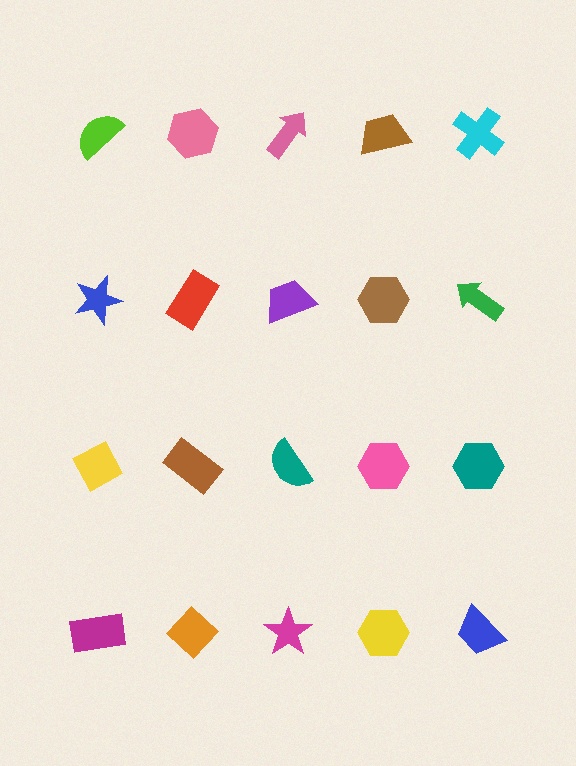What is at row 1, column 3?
A pink arrow.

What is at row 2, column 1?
A blue star.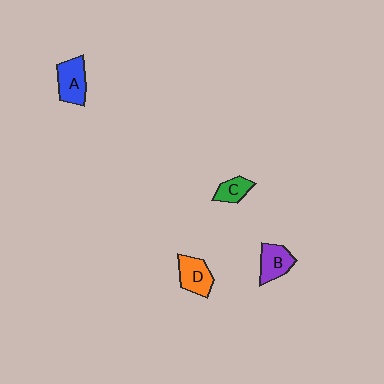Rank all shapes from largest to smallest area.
From largest to smallest: A (blue), D (orange), B (purple), C (green).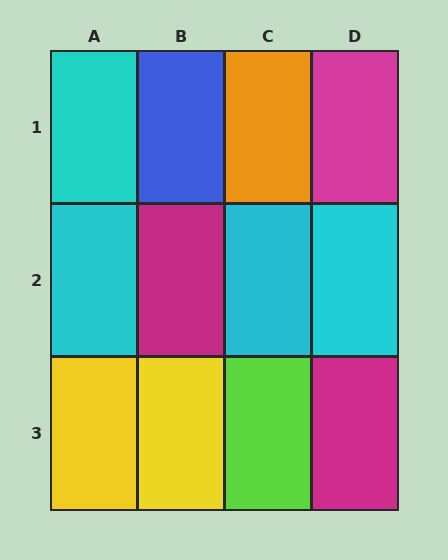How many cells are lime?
1 cell is lime.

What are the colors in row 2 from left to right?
Cyan, magenta, cyan, cyan.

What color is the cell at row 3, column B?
Yellow.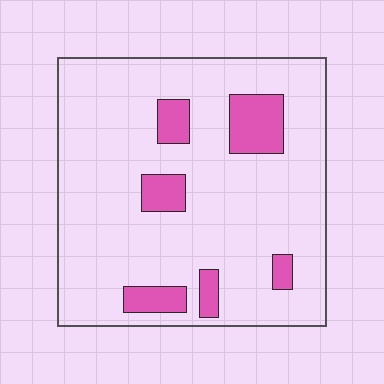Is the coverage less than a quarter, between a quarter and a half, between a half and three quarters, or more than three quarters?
Less than a quarter.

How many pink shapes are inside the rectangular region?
6.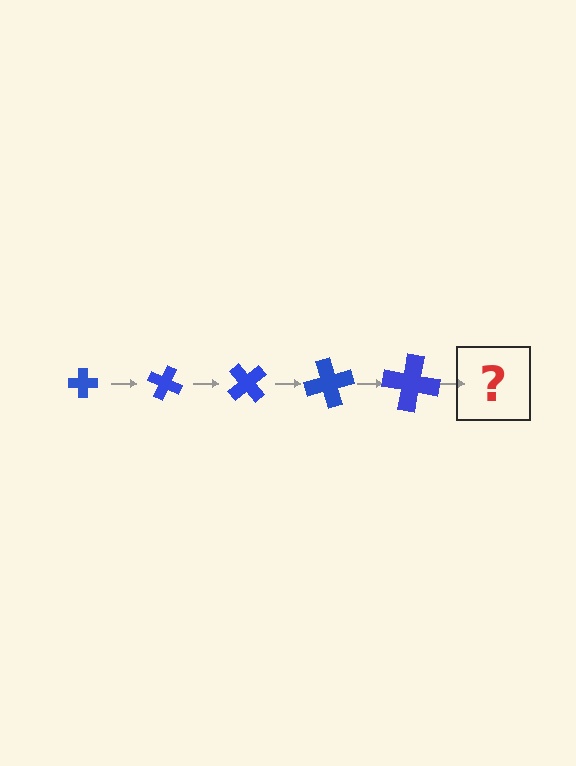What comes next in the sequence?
The next element should be a cross, larger than the previous one and rotated 125 degrees from the start.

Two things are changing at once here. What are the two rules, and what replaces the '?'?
The two rules are that the cross grows larger each step and it rotates 25 degrees each step. The '?' should be a cross, larger than the previous one and rotated 125 degrees from the start.